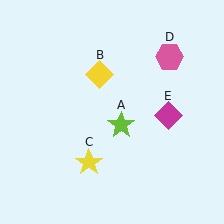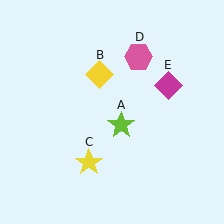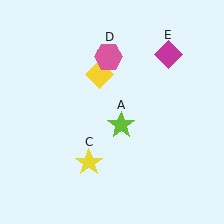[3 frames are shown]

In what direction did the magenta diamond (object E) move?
The magenta diamond (object E) moved up.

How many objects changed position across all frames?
2 objects changed position: pink hexagon (object D), magenta diamond (object E).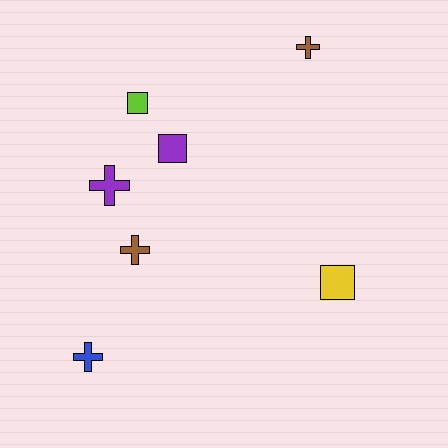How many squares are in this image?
There are 3 squares.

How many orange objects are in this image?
There are no orange objects.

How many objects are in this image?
There are 7 objects.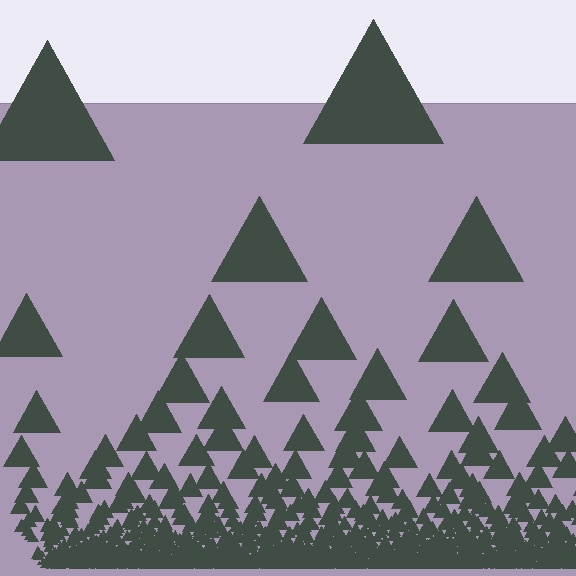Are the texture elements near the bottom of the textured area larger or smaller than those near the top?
Smaller. The gradient is inverted — elements near the bottom are smaller and denser.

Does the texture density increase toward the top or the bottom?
Density increases toward the bottom.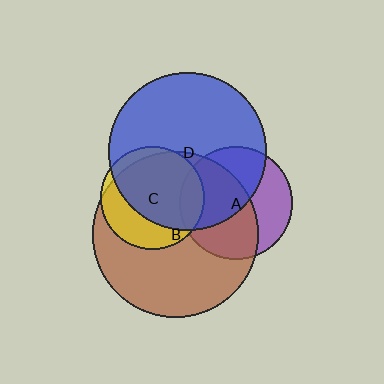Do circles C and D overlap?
Yes.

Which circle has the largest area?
Circle B (brown).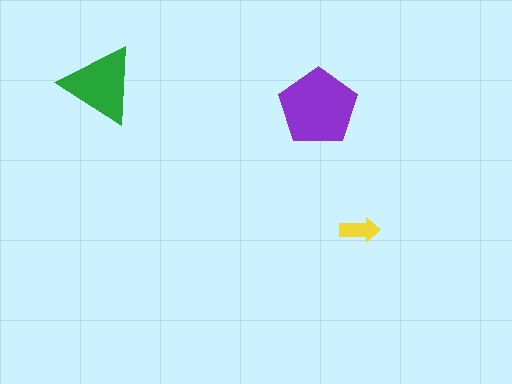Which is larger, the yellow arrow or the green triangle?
The green triangle.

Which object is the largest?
The purple pentagon.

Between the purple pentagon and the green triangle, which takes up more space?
The purple pentagon.